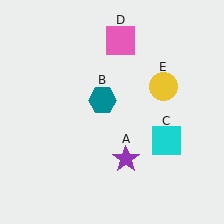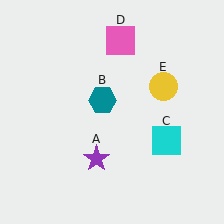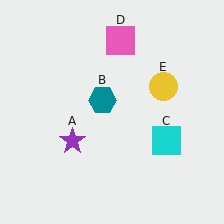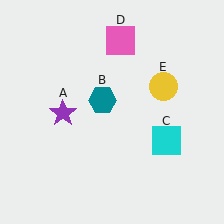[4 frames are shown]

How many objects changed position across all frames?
1 object changed position: purple star (object A).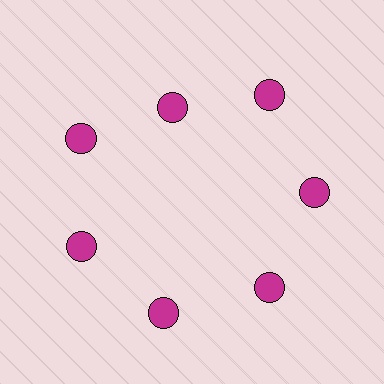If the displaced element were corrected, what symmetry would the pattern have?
It would have 7-fold rotational symmetry — the pattern would map onto itself every 51 degrees.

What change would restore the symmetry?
The symmetry would be restored by moving it outward, back onto the ring so that all 7 circles sit at equal angles and equal distance from the center.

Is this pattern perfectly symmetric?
No. The 7 magenta circles are arranged in a ring, but one element near the 12 o'clock position is pulled inward toward the center, breaking the 7-fold rotational symmetry.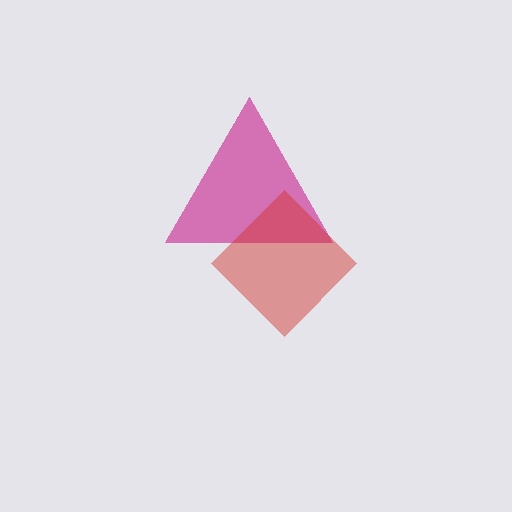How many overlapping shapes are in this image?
There are 2 overlapping shapes in the image.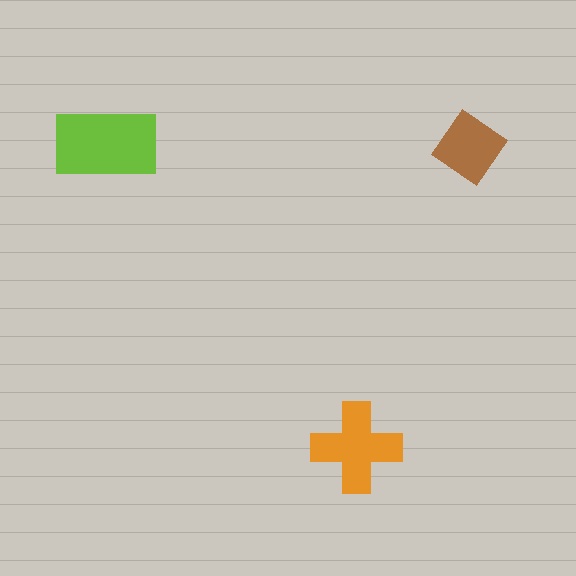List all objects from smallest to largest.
The brown diamond, the orange cross, the lime rectangle.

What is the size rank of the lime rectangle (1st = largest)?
1st.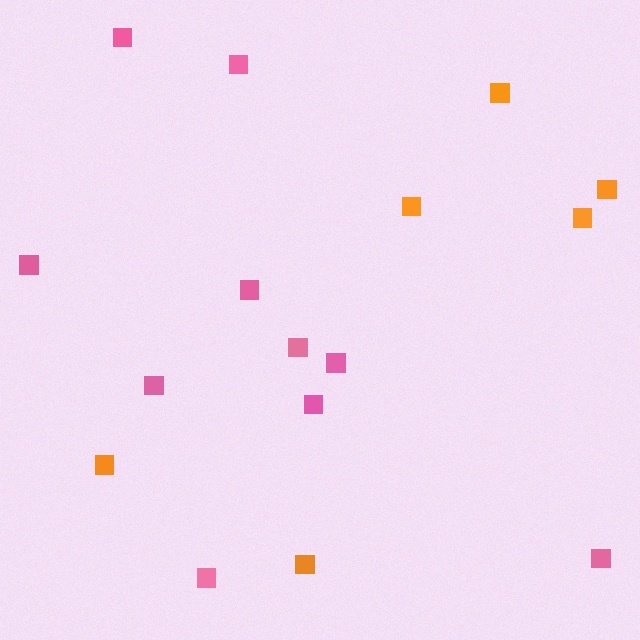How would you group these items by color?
There are 2 groups: one group of orange squares (6) and one group of pink squares (10).